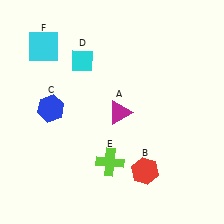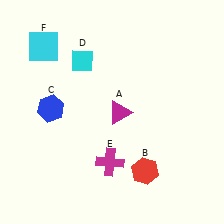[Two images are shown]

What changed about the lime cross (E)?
In Image 1, E is lime. In Image 2, it changed to magenta.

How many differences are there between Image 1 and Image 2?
There is 1 difference between the two images.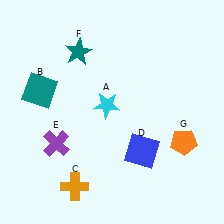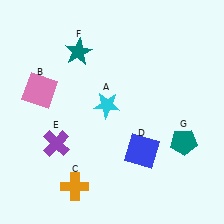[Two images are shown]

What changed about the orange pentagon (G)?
In Image 1, G is orange. In Image 2, it changed to teal.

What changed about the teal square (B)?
In Image 1, B is teal. In Image 2, it changed to pink.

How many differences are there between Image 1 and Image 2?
There are 2 differences between the two images.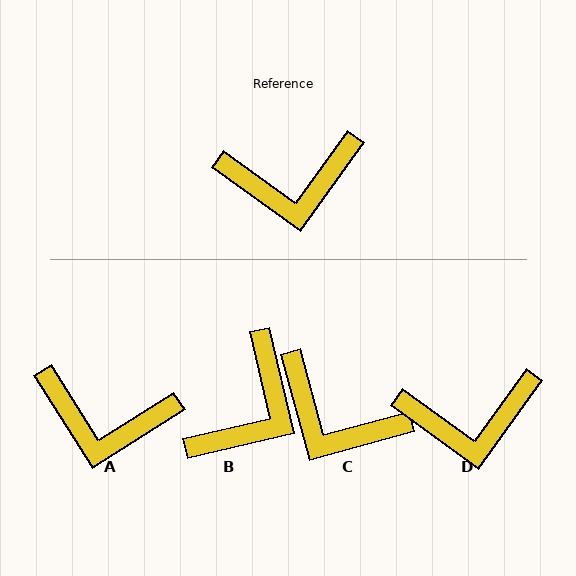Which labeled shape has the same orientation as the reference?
D.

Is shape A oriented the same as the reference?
No, it is off by about 22 degrees.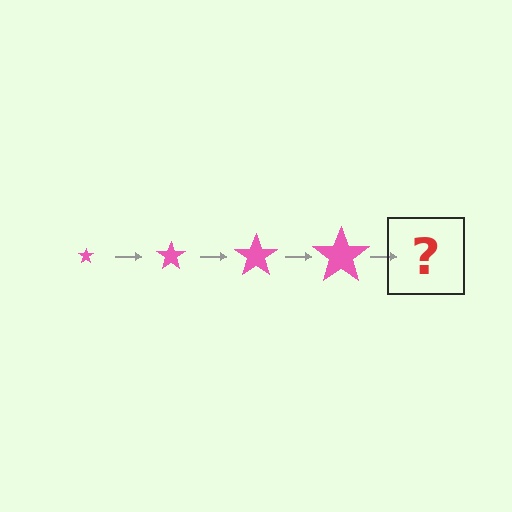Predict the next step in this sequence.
The next step is a pink star, larger than the previous one.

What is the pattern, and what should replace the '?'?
The pattern is that the star gets progressively larger each step. The '?' should be a pink star, larger than the previous one.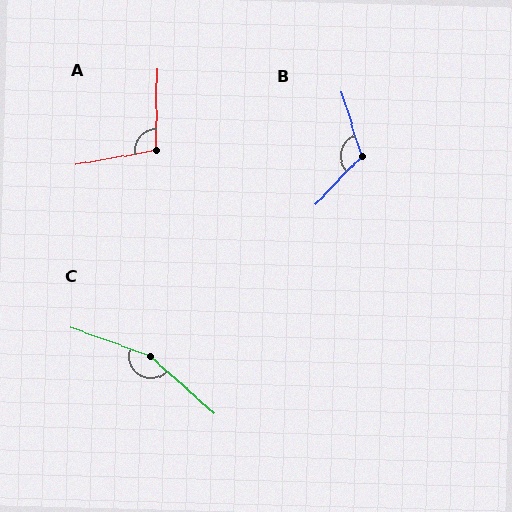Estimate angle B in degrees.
Approximately 119 degrees.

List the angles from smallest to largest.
A (101°), B (119°), C (158°).